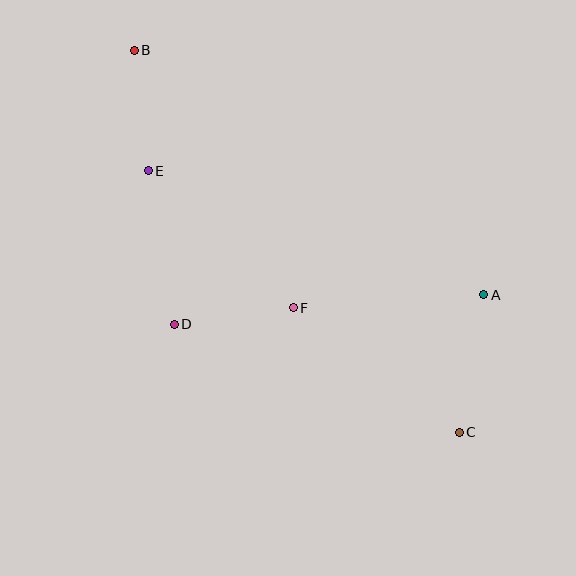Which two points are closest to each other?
Points D and F are closest to each other.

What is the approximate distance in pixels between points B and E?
The distance between B and E is approximately 121 pixels.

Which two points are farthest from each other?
Points B and C are farthest from each other.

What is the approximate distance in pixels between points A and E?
The distance between A and E is approximately 358 pixels.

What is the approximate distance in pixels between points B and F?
The distance between B and F is approximately 303 pixels.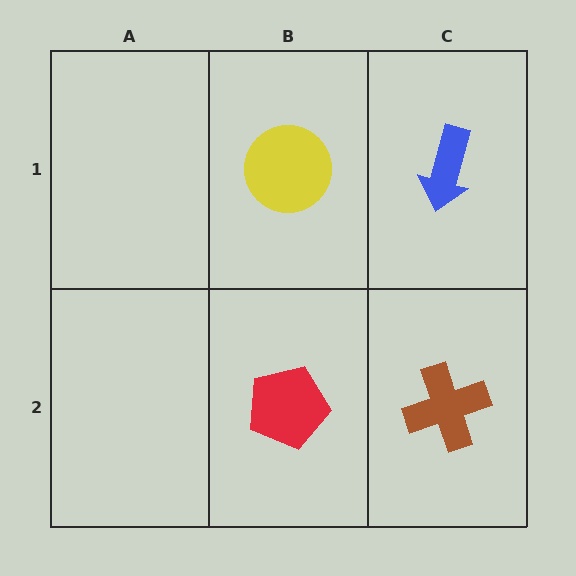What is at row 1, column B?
A yellow circle.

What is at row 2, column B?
A red pentagon.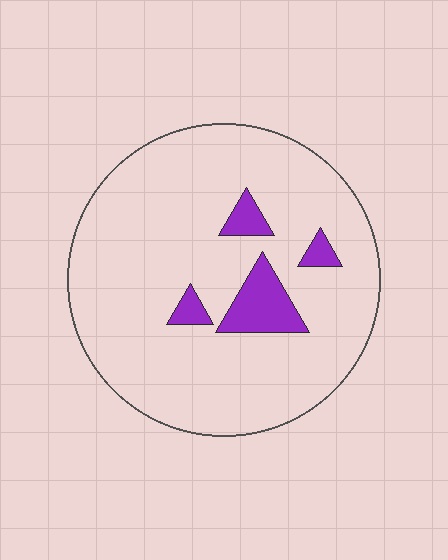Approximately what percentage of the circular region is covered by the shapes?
Approximately 10%.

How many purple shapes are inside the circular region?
4.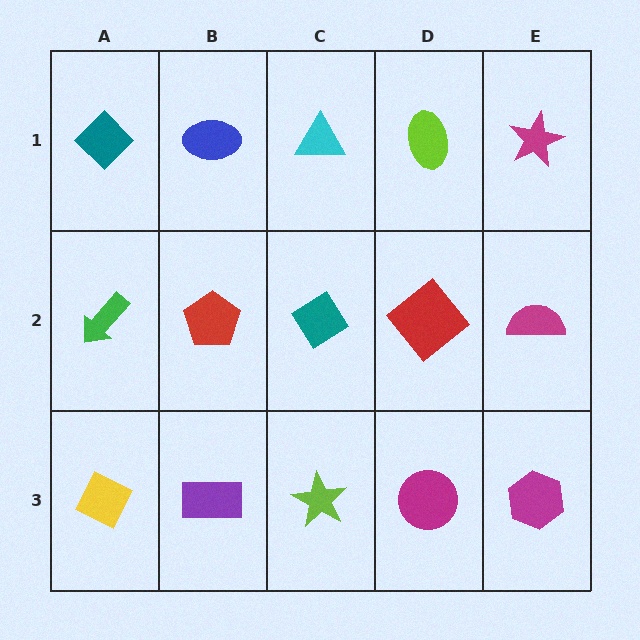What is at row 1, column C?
A cyan triangle.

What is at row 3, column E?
A magenta hexagon.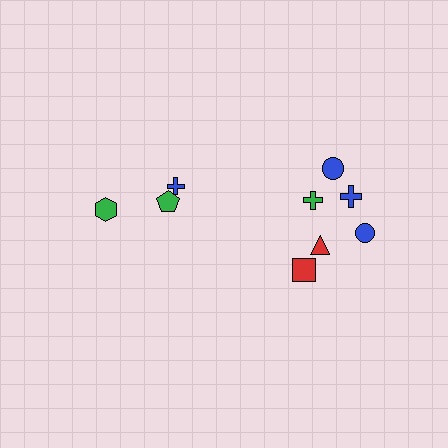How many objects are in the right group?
There are 6 objects.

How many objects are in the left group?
There are 3 objects.